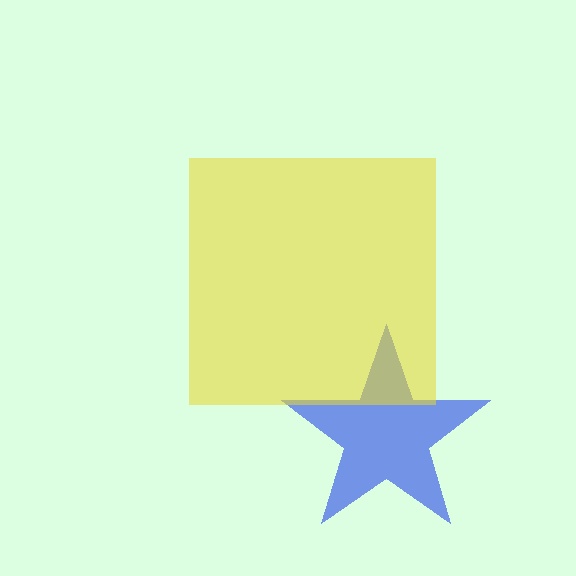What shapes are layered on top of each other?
The layered shapes are: a blue star, a yellow square.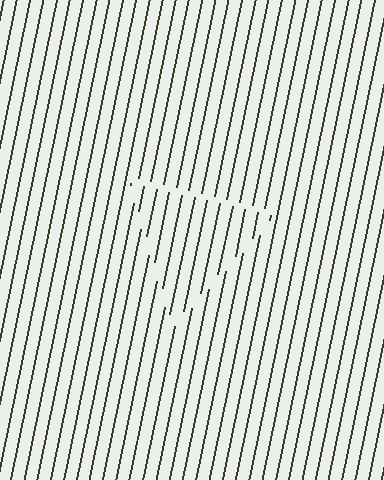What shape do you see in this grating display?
An illusory triangle. The interior of the shape contains the same grating, shifted by half a period — the contour is defined by the phase discontinuity where line-ends from the inner and outer gratings abut.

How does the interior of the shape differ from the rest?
The interior of the shape contains the same grating, shifted by half a period — the contour is defined by the phase discontinuity where line-ends from the inner and outer gratings abut.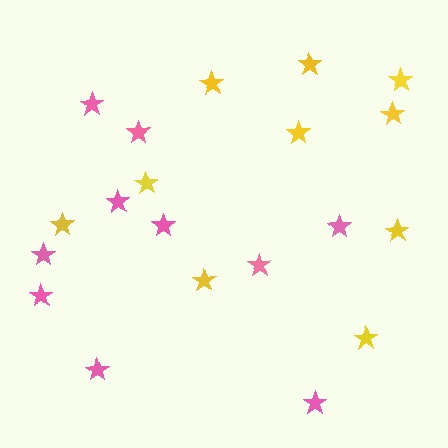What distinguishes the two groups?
There are 2 groups: one group of yellow stars (10) and one group of pink stars (10).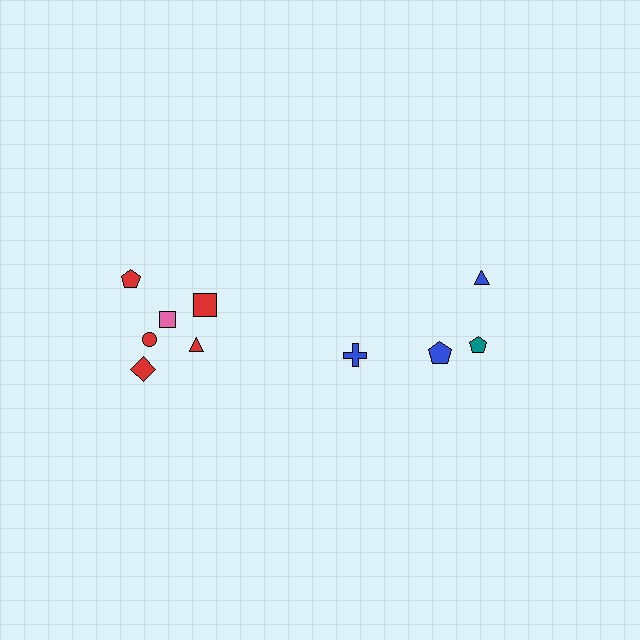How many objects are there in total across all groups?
There are 10 objects.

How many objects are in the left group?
There are 6 objects.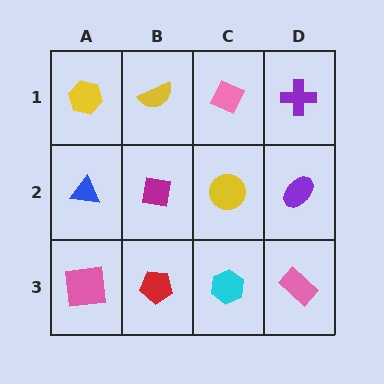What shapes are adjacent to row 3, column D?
A purple ellipse (row 2, column D), a cyan hexagon (row 3, column C).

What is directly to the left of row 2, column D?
A yellow circle.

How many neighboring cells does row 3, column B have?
3.